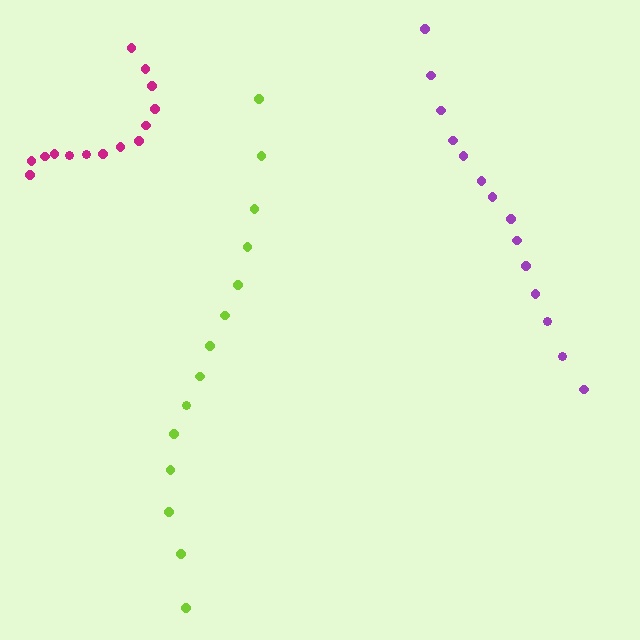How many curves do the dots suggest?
There are 3 distinct paths.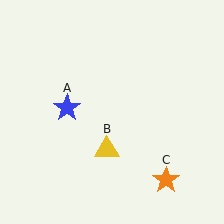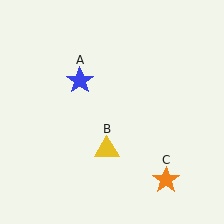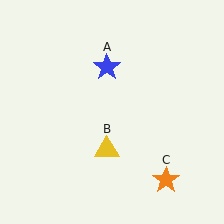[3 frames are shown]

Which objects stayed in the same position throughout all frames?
Yellow triangle (object B) and orange star (object C) remained stationary.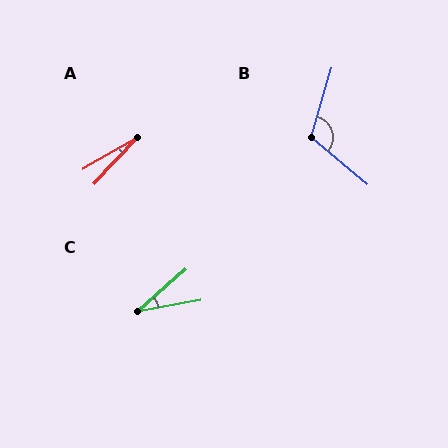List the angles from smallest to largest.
A (18°), C (31°), B (114°).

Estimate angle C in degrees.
Approximately 31 degrees.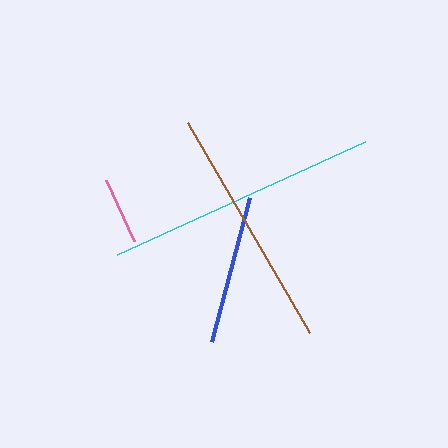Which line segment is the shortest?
The pink line is the shortest at approximately 67 pixels.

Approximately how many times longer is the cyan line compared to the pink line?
The cyan line is approximately 4.1 times the length of the pink line.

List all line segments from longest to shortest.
From longest to shortest: cyan, brown, blue, pink.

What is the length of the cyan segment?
The cyan segment is approximately 273 pixels long.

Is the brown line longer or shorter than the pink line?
The brown line is longer than the pink line.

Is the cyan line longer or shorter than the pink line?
The cyan line is longer than the pink line.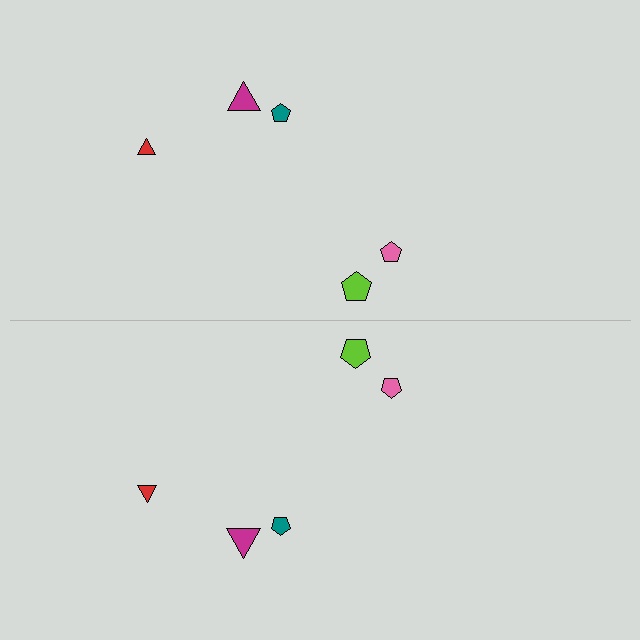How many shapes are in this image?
There are 10 shapes in this image.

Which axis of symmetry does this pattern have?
The pattern has a horizontal axis of symmetry running through the center of the image.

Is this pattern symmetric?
Yes, this pattern has bilateral (reflection) symmetry.